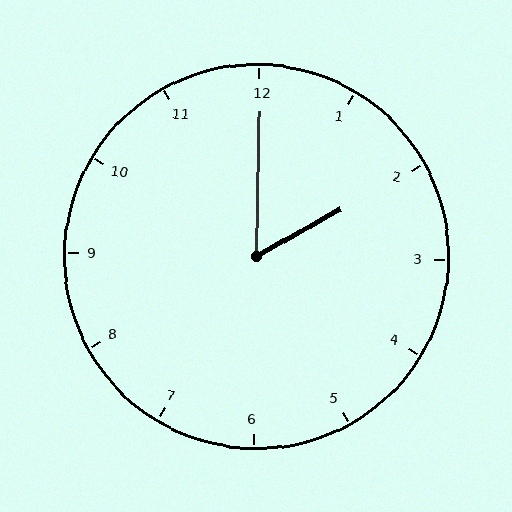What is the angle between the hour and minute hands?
Approximately 60 degrees.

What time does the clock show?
2:00.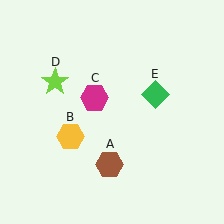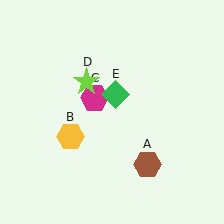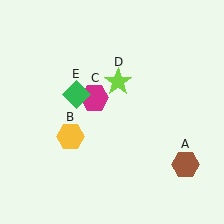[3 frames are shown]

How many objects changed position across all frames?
3 objects changed position: brown hexagon (object A), lime star (object D), green diamond (object E).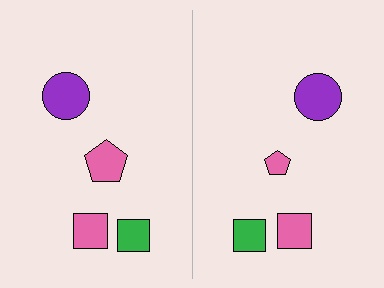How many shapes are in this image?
There are 8 shapes in this image.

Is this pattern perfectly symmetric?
No, the pattern is not perfectly symmetric. The pink pentagon on the right side has a different size than its mirror counterpart.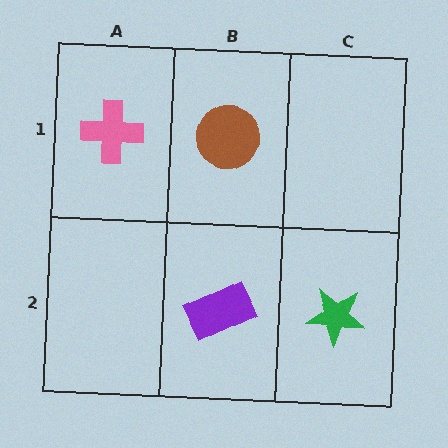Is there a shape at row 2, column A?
No, that cell is empty.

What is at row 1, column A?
A pink cross.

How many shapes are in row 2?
2 shapes.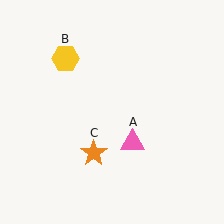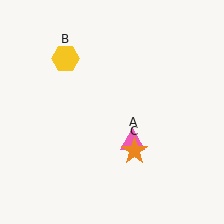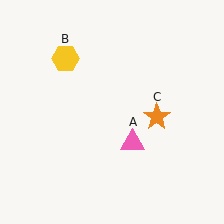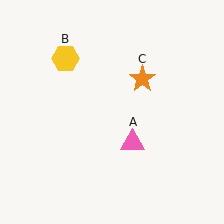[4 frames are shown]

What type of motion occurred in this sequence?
The orange star (object C) rotated counterclockwise around the center of the scene.